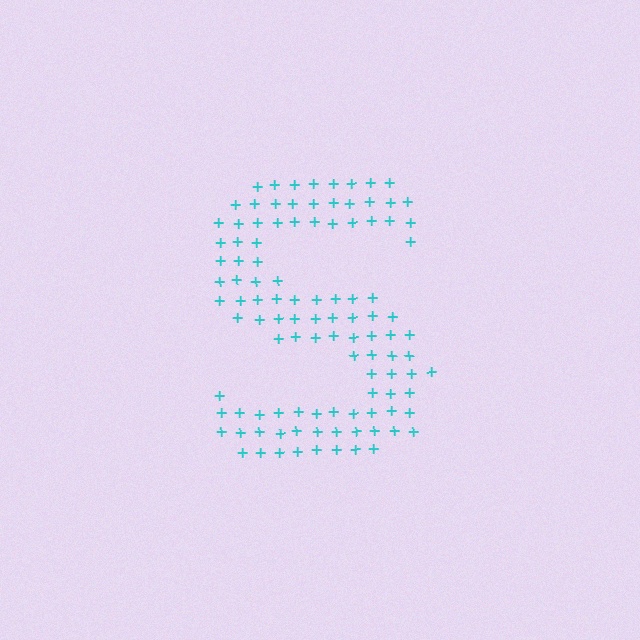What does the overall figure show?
The overall figure shows the letter S.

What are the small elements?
The small elements are plus signs.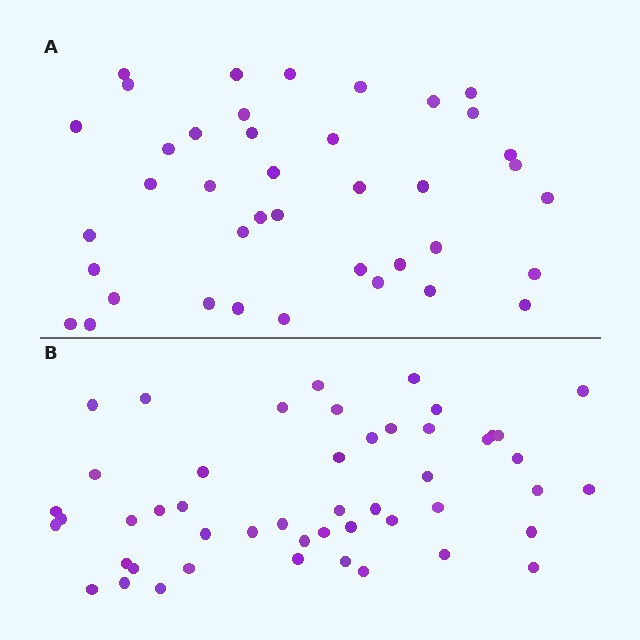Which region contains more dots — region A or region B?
Region B (the bottom region) has more dots.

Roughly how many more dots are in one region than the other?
Region B has roughly 8 or so more dots than region A.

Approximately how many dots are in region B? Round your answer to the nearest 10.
About 50 dots. (The exact count is 49, which rounds to 50.)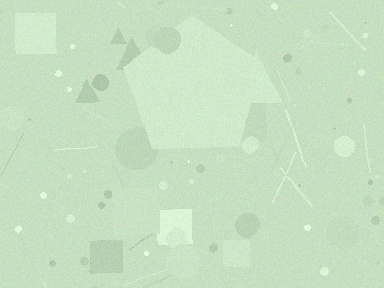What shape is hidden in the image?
A pentagon is hidden in the image.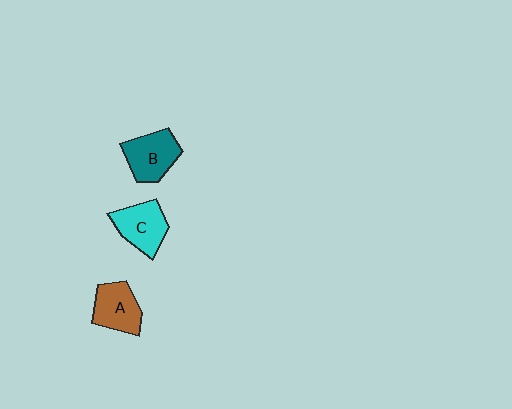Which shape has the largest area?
Shape B (teal).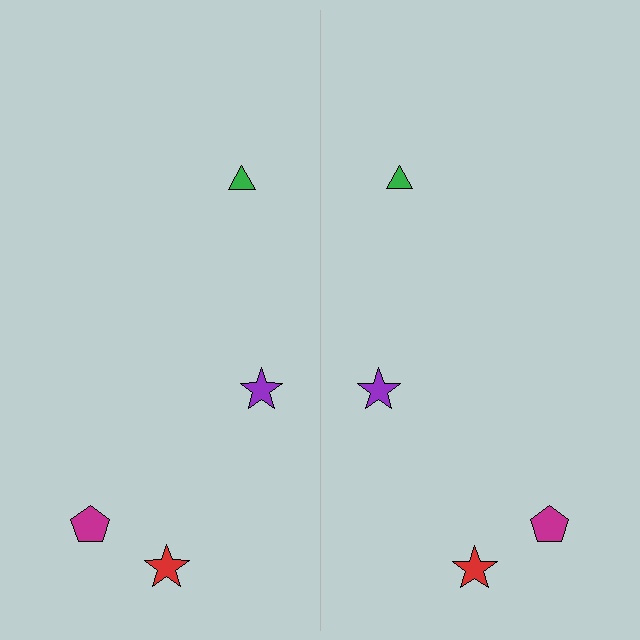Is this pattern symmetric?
Yes, this pattern has bilateral (reflection) symmetry.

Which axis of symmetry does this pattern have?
The pattern has a vertical axis of symmetry running through the center of the image.